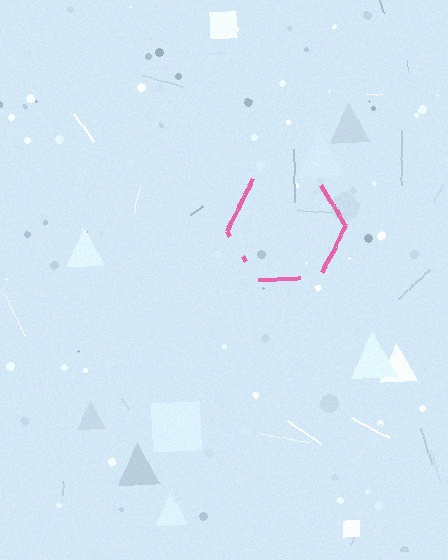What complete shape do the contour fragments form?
The contour fragments form a hexagon.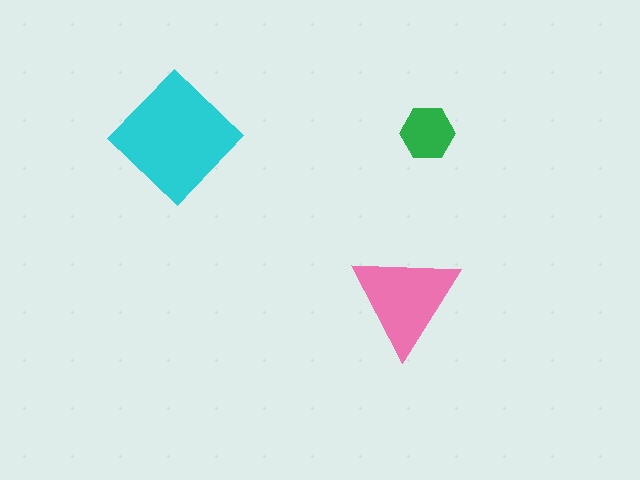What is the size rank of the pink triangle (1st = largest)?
2nd.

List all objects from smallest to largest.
The green hexagon, the pink triangle, the cyan diamond.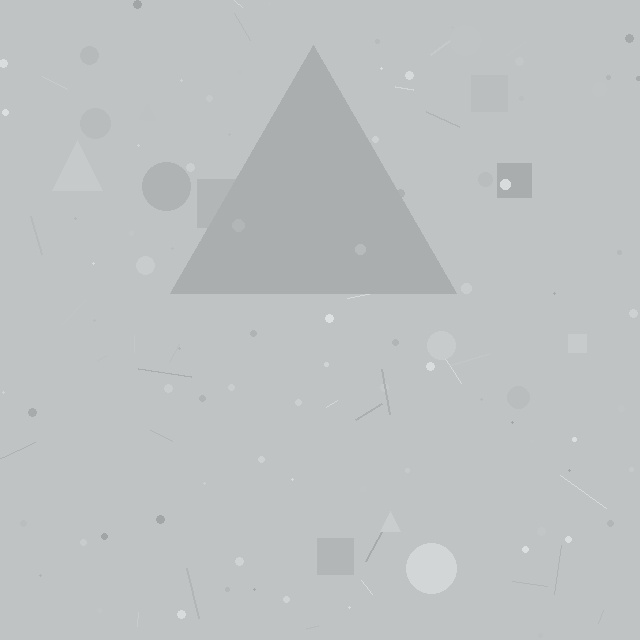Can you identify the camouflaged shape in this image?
The camouflaged shape is a triangle.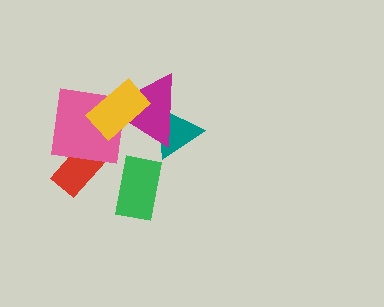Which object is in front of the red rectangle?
The pink square is in front of the red rectangle.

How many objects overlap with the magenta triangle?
3 objects overlap with the magenta triangle.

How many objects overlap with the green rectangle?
0 objects overlap with the green rectangle.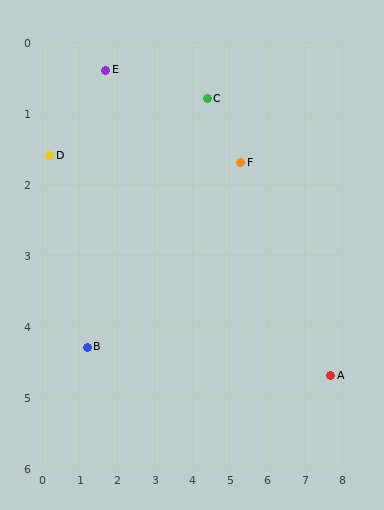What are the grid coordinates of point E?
Point E is at approximately (1.7, 0.4).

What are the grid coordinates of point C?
Point C is at approximately (4.4, 0.8).